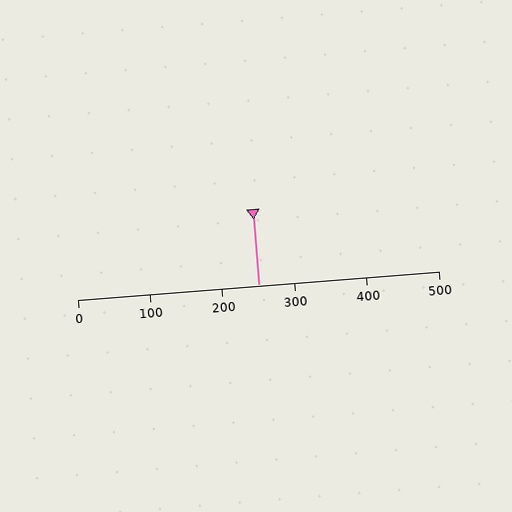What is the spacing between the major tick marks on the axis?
The major ticks are spaced 100 apart.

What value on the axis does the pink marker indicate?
The marker indicates approximately 250.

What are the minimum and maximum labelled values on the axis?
The axis runs from 0 to 500.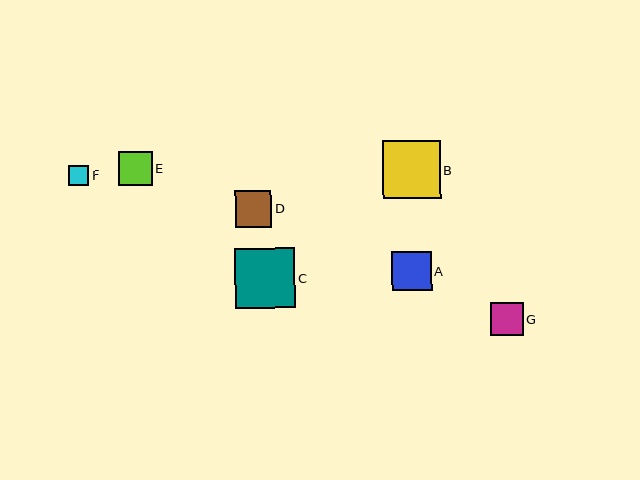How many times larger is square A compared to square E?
Square A is approximately 1.1 times the size of square E.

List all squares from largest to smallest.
From largest to smallest: C, B, A, D, E, G, F.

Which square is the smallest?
Square F is the smallest with a size of approximately 20 pixels.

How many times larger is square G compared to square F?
Square G is approximately 1.6 times the size of square F.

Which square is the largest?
Square C is the largest with a size of approximately 60 pixels.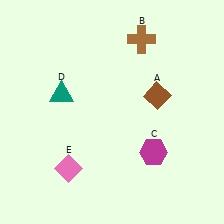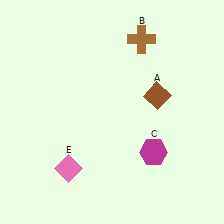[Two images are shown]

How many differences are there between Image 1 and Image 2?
There is 1 difference between the two images.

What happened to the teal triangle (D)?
The teal triangle (D) was removed in Image 2. It was in the top-left area of Image 1.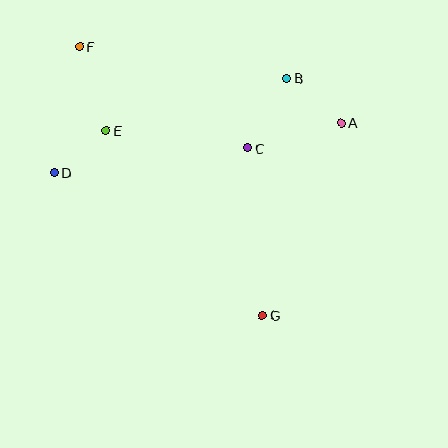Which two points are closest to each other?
Points D and E are closest to each other.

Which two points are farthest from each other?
Points F and G are farthest from each other.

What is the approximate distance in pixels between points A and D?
The distance between A and D is approximately 291 pixels.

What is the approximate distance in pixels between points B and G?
The distance between B and G is approximately 239 pixels.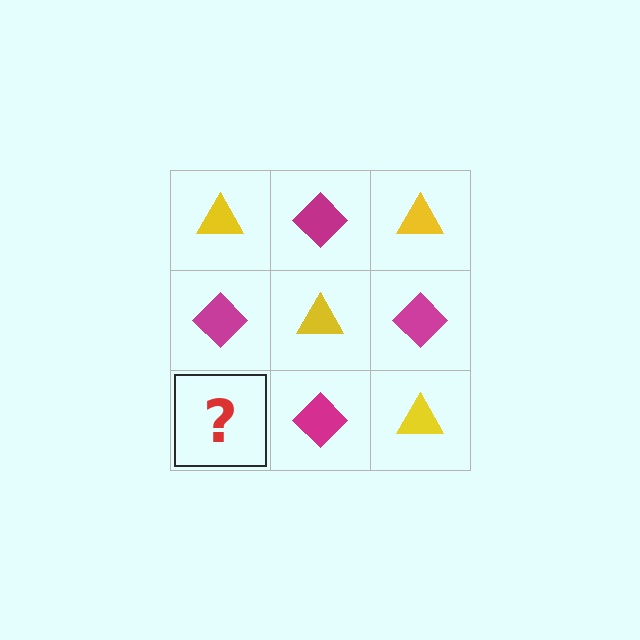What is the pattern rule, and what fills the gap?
The rule is that it alternates yellow triangle and magenta diamond in a checkerboard pattern. The gap should be filled with a yellow triangle.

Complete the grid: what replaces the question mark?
The question mark should be replaced with a yellow triangle.